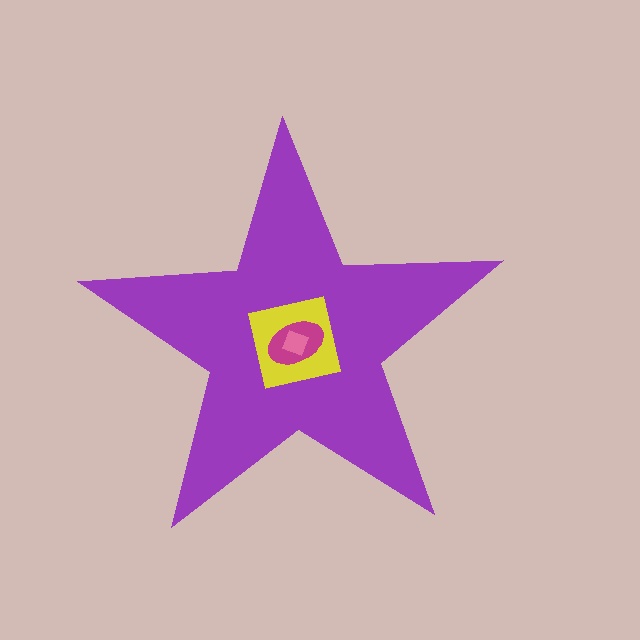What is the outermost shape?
The purple star.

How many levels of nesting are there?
4.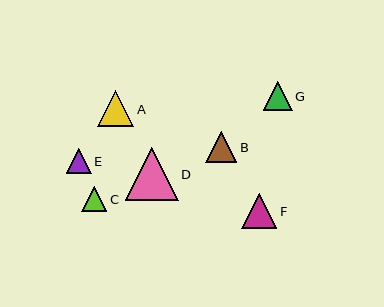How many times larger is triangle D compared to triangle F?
Triangle D is approximately 1.5 times the size of triangle F.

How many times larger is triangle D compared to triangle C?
Triangle D is approximately 2.1 times the size of triangle C.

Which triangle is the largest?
Triangle D is the largest with a size of approximately 53 pixels.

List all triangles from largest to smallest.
From largest to smallest: D, A, F, B, G, C, E.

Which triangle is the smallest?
Triangle E is the smallest with a size of approximately 25 pixels.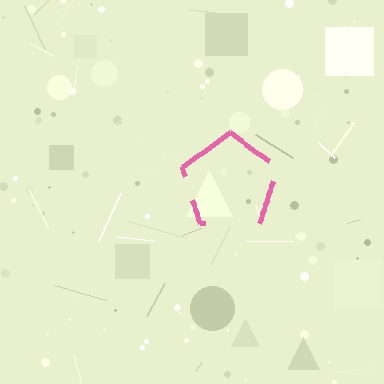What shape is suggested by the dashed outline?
The dashed outline suggests a pentagon.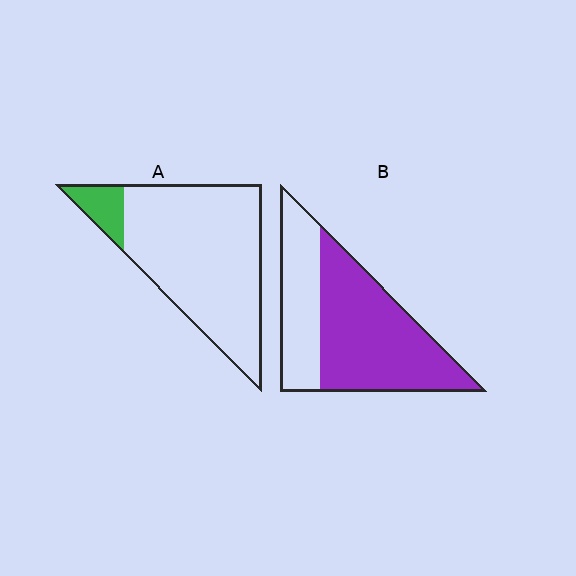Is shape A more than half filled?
No.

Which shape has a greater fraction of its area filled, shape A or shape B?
Shape B.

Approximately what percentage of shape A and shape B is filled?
A is approximately 10% and B is approximately 65%.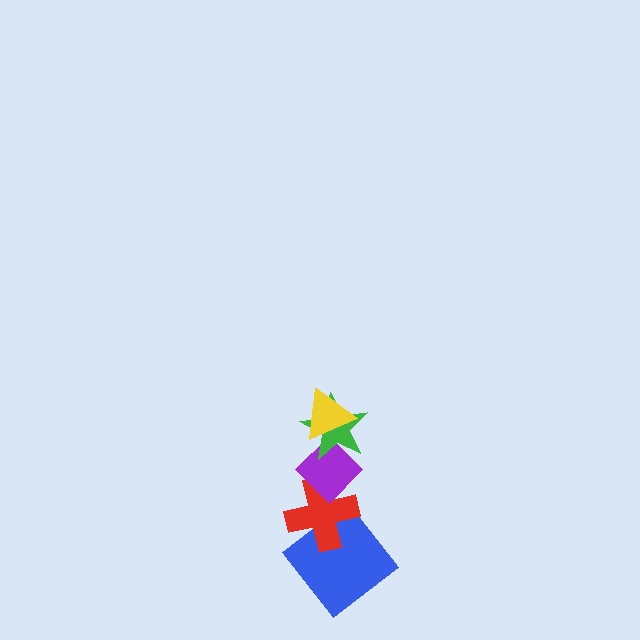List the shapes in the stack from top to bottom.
From top to bottom: the yellow triangle, the green star, the purple diamond, the red cross, the blue diamond.